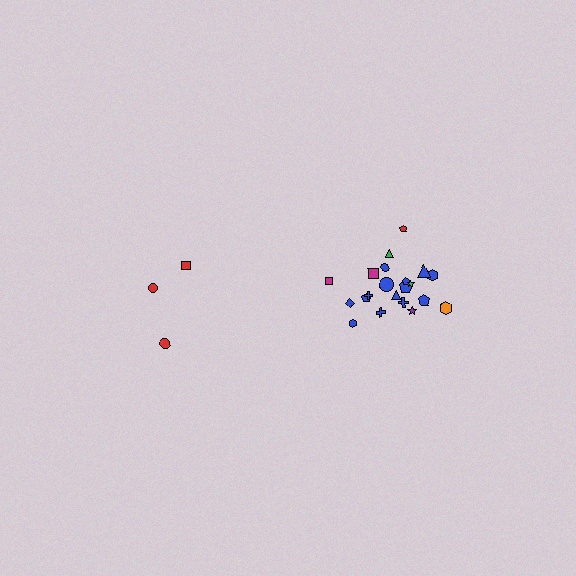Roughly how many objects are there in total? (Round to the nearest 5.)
Roughly 25 objects in total.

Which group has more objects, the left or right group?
The right group.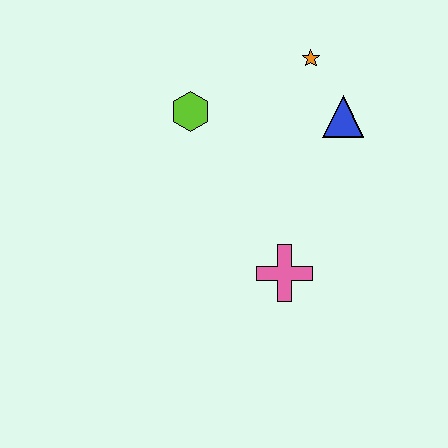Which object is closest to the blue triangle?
The orange star is closest to the blue triangle.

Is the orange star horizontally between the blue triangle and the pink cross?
Yes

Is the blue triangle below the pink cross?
No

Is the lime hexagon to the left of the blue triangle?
Yes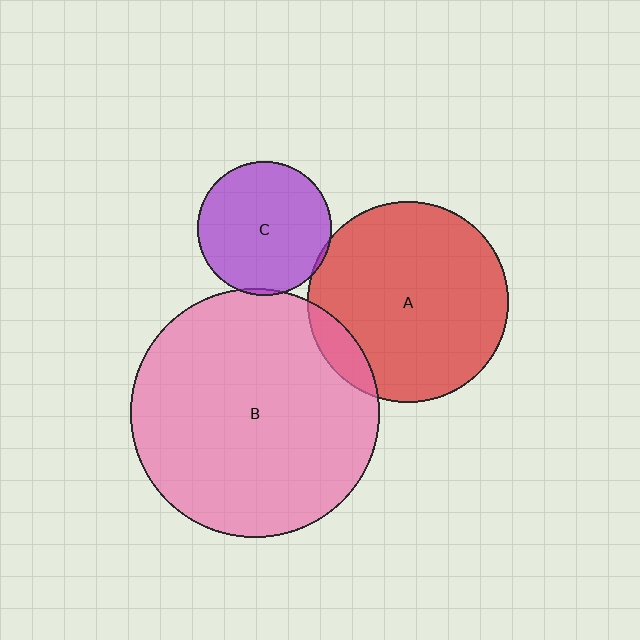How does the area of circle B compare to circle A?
Approximately 1.5 times.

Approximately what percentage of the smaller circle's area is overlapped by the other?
Approximately 5%.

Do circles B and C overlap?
Yes.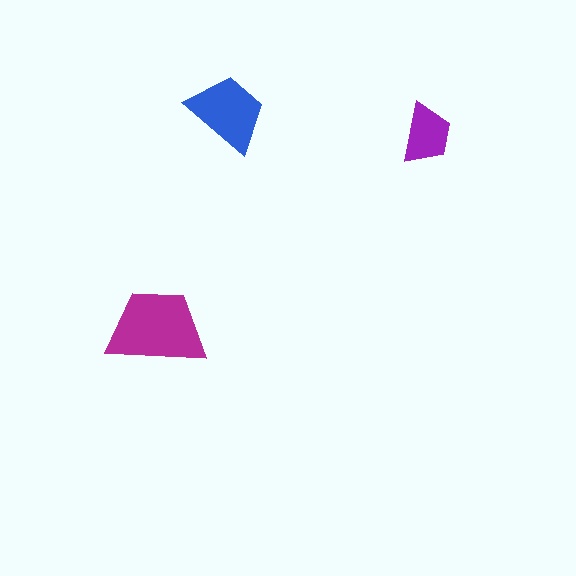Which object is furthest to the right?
The purple trapezoid is rightmost.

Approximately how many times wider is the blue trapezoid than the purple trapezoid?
About 1.5 times wider.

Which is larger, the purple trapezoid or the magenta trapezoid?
The magenta one.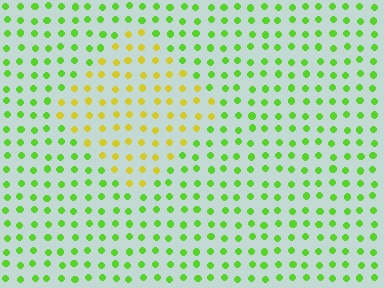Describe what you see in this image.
The image is filled with small lime elements in a uniform arrangement. A diamond-shaped region is visible where the elements are tinted to a slightly different hue, forming a subtle color boundary.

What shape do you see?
I see a diamond.